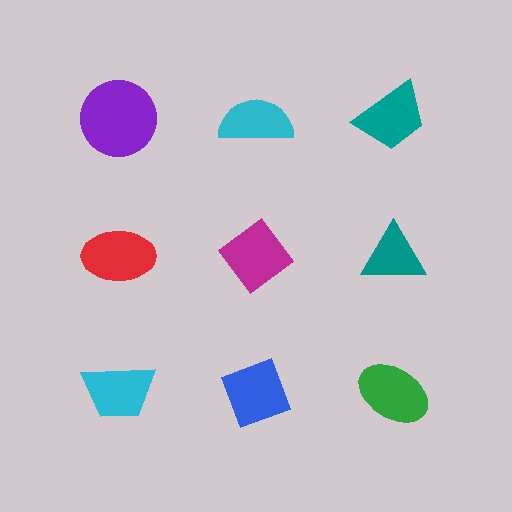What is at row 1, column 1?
A purple circle.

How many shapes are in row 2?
3 shapes.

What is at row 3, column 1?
A cyan trapezoid.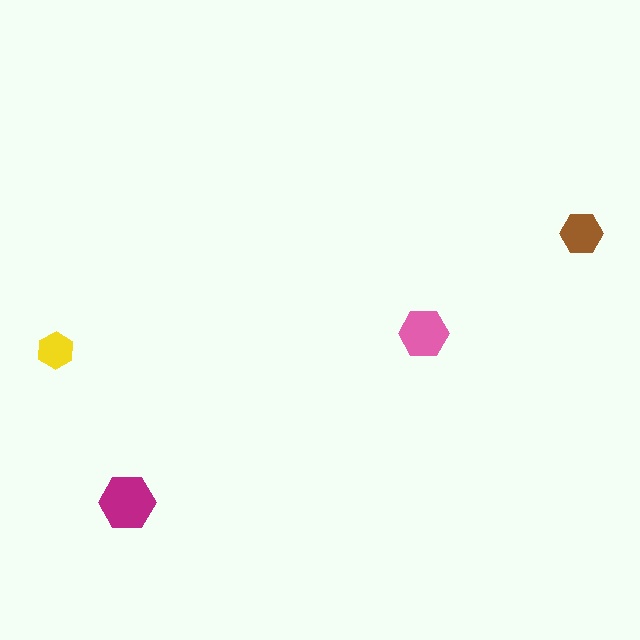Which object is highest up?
The brown hexagon is topmost.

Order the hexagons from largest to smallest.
the magenta one, the pink one, the brown one, the yellow one.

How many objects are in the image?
There are 4 objects in the image.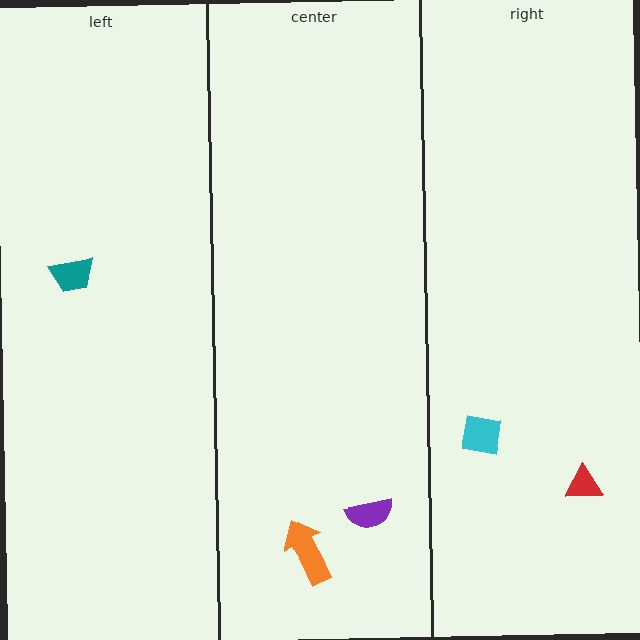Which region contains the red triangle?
The right region.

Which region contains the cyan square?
The right region.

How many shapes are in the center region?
2.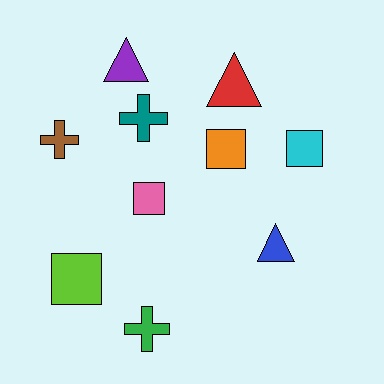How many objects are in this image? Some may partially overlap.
There are 10 objects.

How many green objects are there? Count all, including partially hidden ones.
There is 1 green object.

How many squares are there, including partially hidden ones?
There are 4 squares.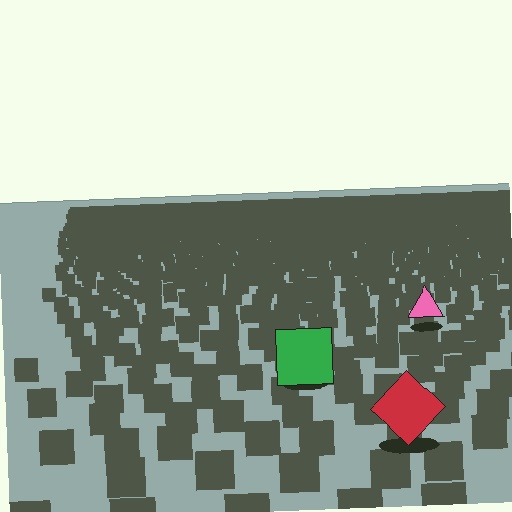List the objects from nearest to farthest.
From nearest to farthest: the red diamond, the green square, the pink triangle.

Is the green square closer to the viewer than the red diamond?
No. The red diamond is closer — you can tell from the texture gradient: the ground texture is coarser near it.